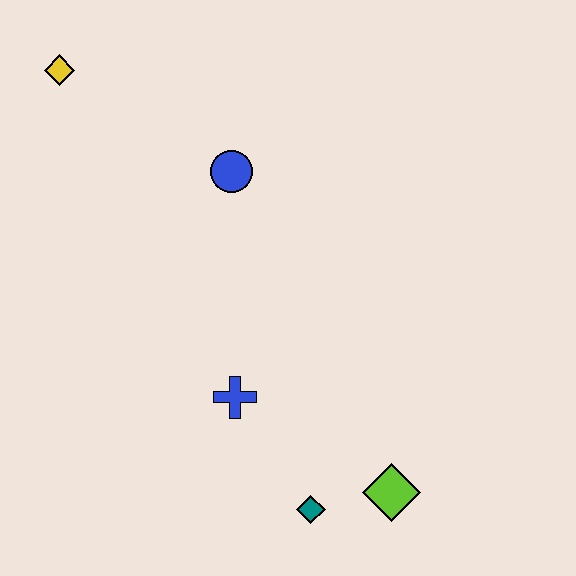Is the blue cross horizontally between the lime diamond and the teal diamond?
No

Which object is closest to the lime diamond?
The teal diamond is closest to the lime diamond.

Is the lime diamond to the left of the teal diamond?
No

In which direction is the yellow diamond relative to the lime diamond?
The yellow diamond is above the lime diamond.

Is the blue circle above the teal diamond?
Yes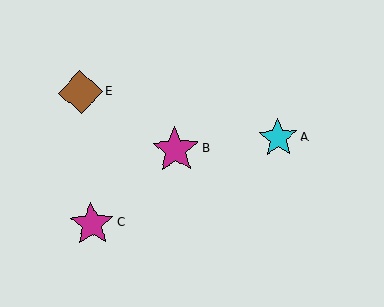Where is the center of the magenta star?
The center of the magenta star is at (92, 224).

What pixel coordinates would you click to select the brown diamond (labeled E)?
Click at (81, 92) to select the brown diamond E.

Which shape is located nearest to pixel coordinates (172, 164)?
The magenta star (labeled B) at (176, 150) is nearest to that location.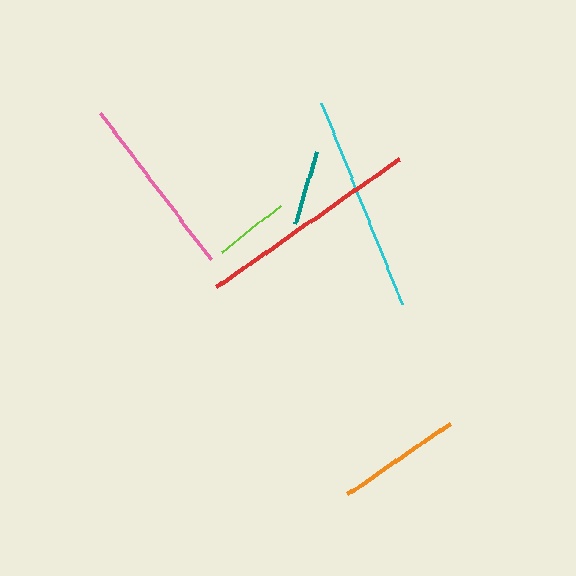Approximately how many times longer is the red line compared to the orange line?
The red line is approximately 1.8 times the length of the orange line.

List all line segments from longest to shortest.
From longest to shortest: red, cyan, pink, orange, teal, lime.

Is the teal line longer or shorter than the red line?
The red line is longer than the teal line.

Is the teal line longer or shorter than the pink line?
The pink line is longer than the teal line.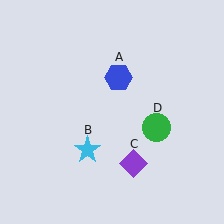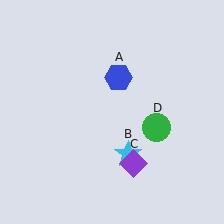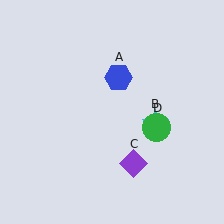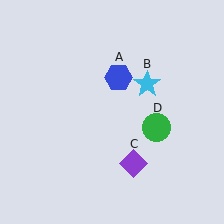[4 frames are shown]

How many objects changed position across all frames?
1 object changed position: cyan star (object B).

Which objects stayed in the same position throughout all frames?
Blue hexagon (object A) and purple diamond (object C) and green circle (object D) remained stationary.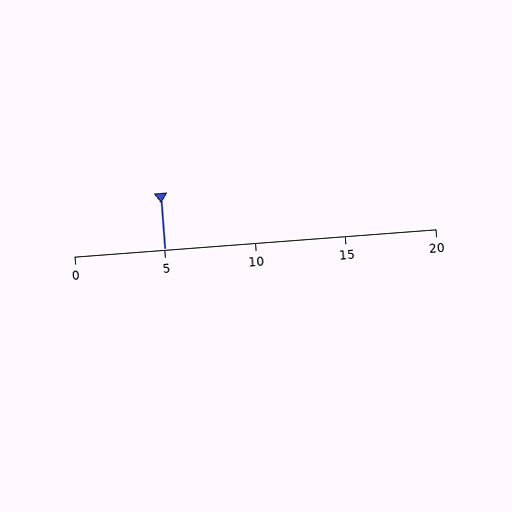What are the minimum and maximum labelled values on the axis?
The axis runs from 0 to 20.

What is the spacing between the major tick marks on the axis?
The major ticks are spaced 5 apart.